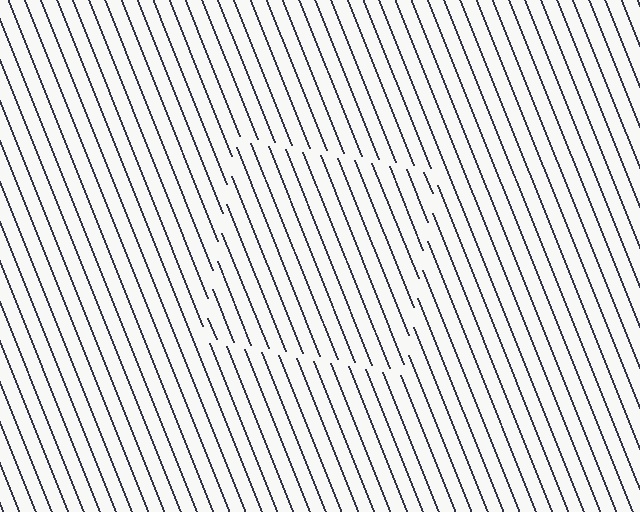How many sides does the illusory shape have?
4 sides — the line-ends trace a square.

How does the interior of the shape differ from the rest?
The interior of the shape contains the same grating, shifted by half a period — the contour is defined by the phase discontinuity where line-ends from the inner and outer gratings abut.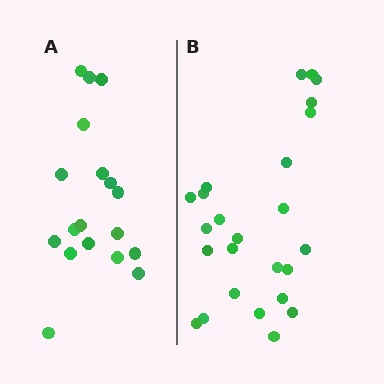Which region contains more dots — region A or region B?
Region B (the right region) has more dots.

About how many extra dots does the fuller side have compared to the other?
Region B has roughly 8 or so more dots than region A.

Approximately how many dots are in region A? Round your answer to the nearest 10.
About 20 dots. (The exact count is 18, which rounds to 20.)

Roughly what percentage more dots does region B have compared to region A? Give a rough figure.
About 40% more.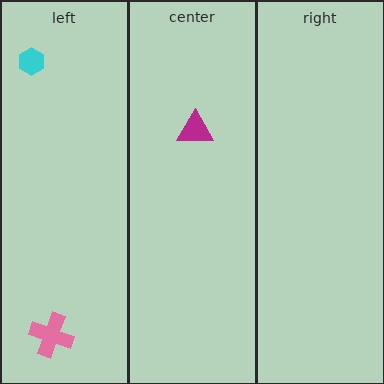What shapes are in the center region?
The magenta triangle.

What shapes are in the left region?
The cyan hexagon, the pink cross.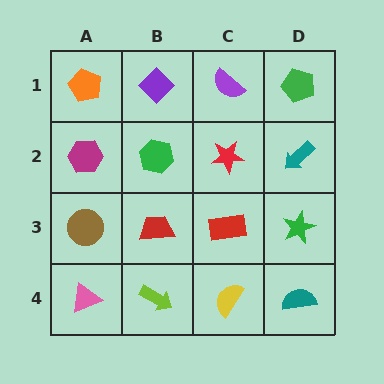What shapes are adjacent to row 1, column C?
A red star (row 2, column C), a purple diamond (row 1, column B), a green pentagon (row 1, column D).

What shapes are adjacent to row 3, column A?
A magenta hexagon (row 2, column A), a pink triangle (row 4, column A), a red trapezoid (row 3, column B).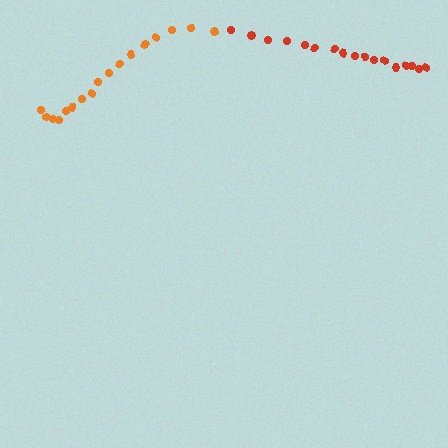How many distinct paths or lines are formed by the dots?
There are 2 distinct paths.